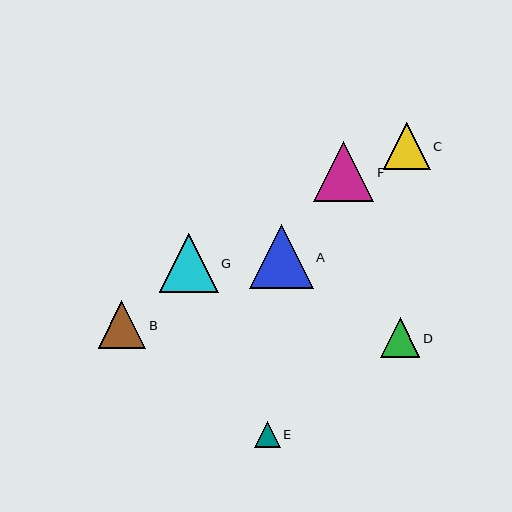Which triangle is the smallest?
Triangle E is the smallest with a size of approximately 26 pixels.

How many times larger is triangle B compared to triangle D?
Triangle B is approximately 1.2 times the size of triangle D.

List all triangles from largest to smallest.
From largest to smallest: A, F, G, B, C, D, E.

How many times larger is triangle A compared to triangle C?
Triangle A is approximately 1.4 times the size of triangle C.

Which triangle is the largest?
Triangle A is the largest with a size of approximately 64 pixels.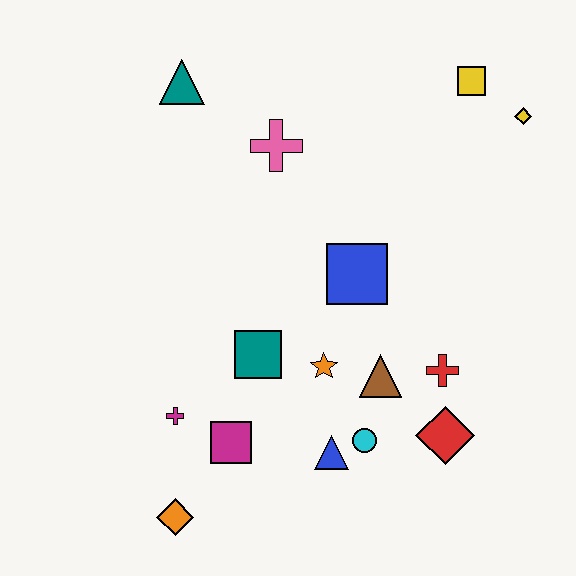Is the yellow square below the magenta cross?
No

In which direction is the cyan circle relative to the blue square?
The cyan circle is below the blue square.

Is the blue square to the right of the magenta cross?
Yes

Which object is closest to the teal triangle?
The pink cross is closest to the teal triangle.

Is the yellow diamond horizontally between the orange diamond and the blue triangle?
No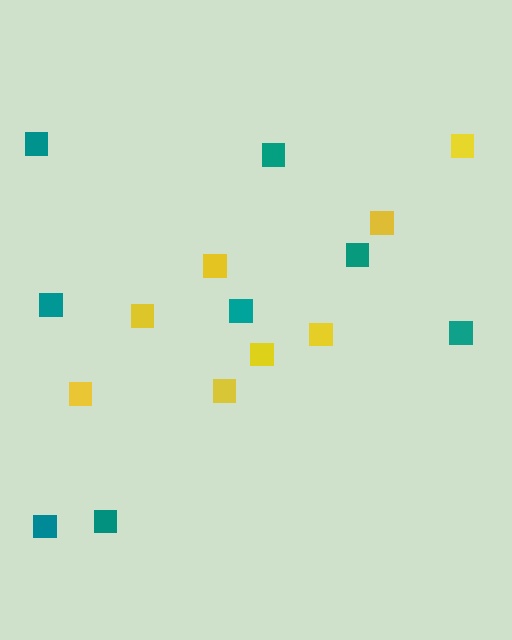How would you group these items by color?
There are 2 groups: one group of yellow squares (8) and one group of teal squares (8).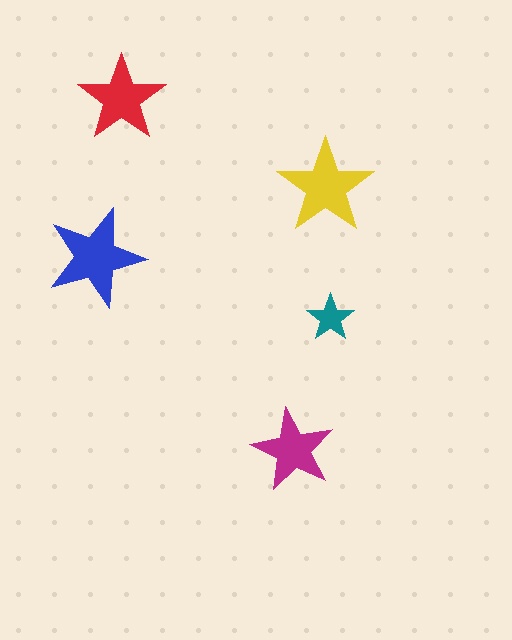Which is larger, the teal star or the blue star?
The blue one.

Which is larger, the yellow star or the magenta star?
The yellow one.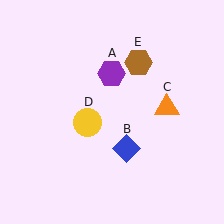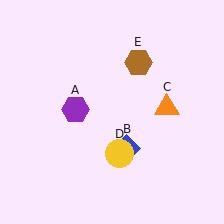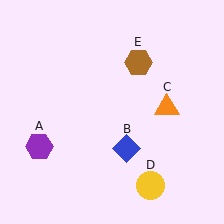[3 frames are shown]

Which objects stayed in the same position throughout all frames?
Blue diamond (object B) and orange triangle (object C) and brown hexagon (object E) remained stationary.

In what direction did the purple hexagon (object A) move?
The purple hexagon (object A) moved down and to the left.